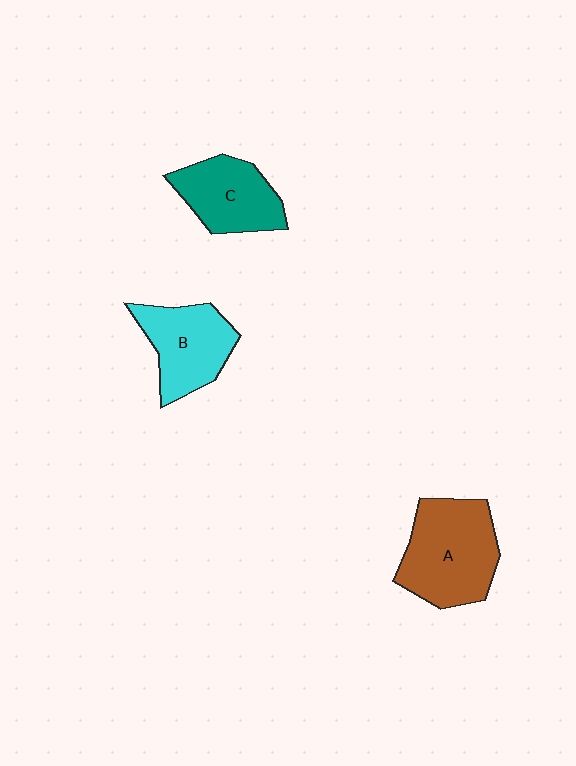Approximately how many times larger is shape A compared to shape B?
Approximately 1.3 times.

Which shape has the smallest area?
Shape C (teal).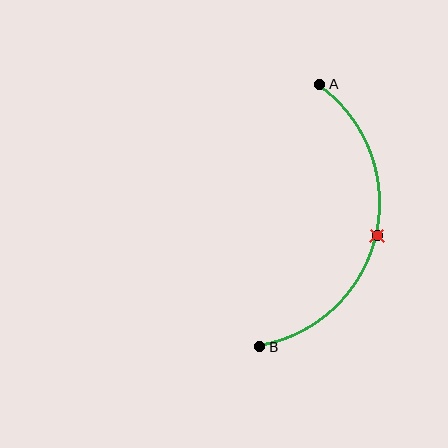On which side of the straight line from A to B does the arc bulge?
The arc bulges to the right of the straight line connecting A and B.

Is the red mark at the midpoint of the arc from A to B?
Yes. The red mark lies on the arc at equal arc-length from both A and B — it is the arc midpoint.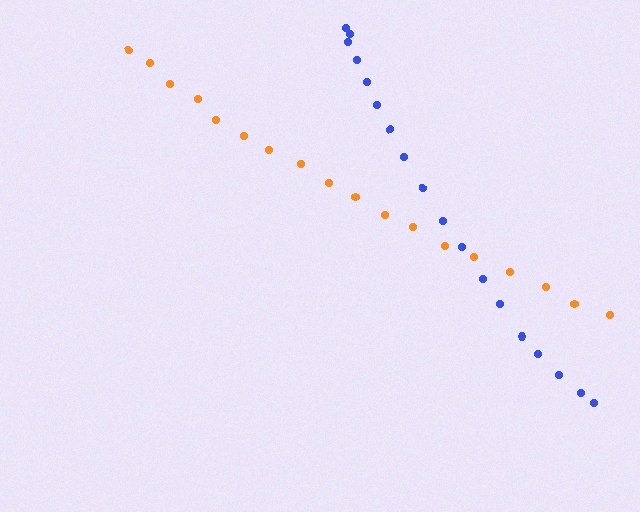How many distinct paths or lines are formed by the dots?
There are 2 distinct paths.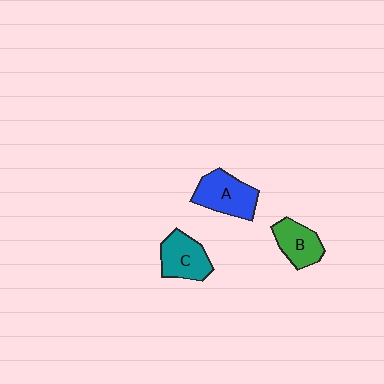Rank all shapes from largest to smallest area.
From largest to smallest: A (blue), C (teal), B (green).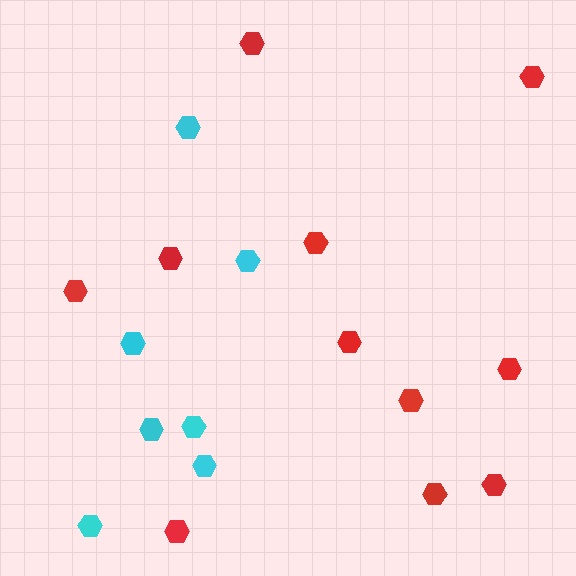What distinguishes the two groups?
There are 2 groups: one group of cyan hexagons (7) and one group of red hexagons (11).